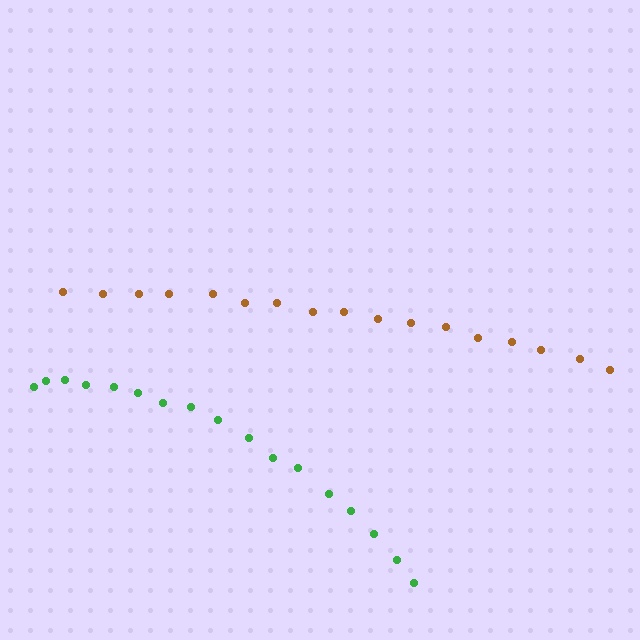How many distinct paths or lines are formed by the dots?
There are 2 distinct paths.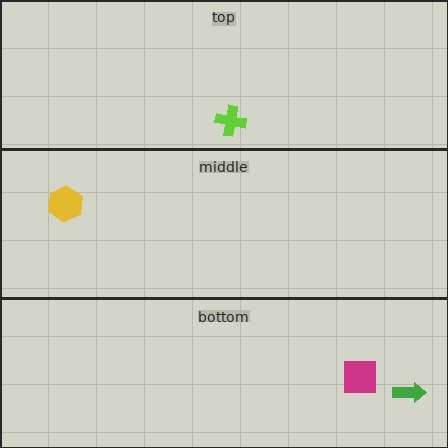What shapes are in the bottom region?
The magenta square, the green arrow.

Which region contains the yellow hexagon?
The middle region.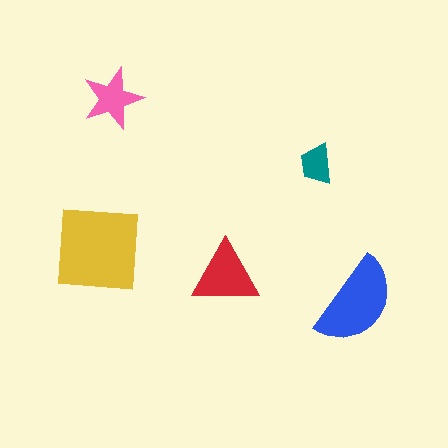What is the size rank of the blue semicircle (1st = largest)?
2nd.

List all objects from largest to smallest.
The yellow square, the blue semicircle, the red triangle, the pink star, the teal trapezoid.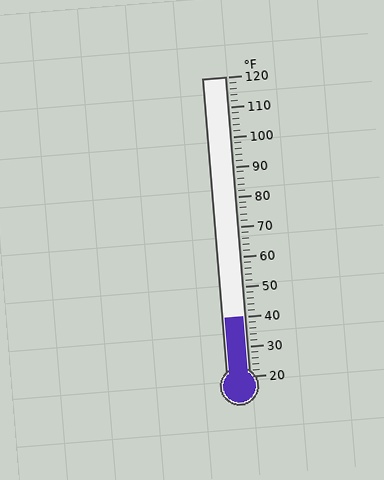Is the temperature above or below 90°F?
The temperature is below 90°F.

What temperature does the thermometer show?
The thermometer shows approximately 40°F.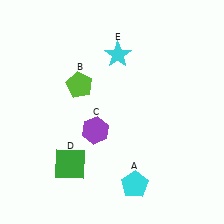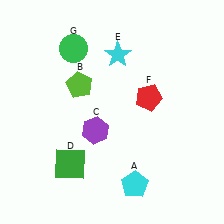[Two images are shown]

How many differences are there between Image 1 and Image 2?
There are 2 differences between the two images.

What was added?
A red pentagon (F), a green circle (G) were added in Image 2.